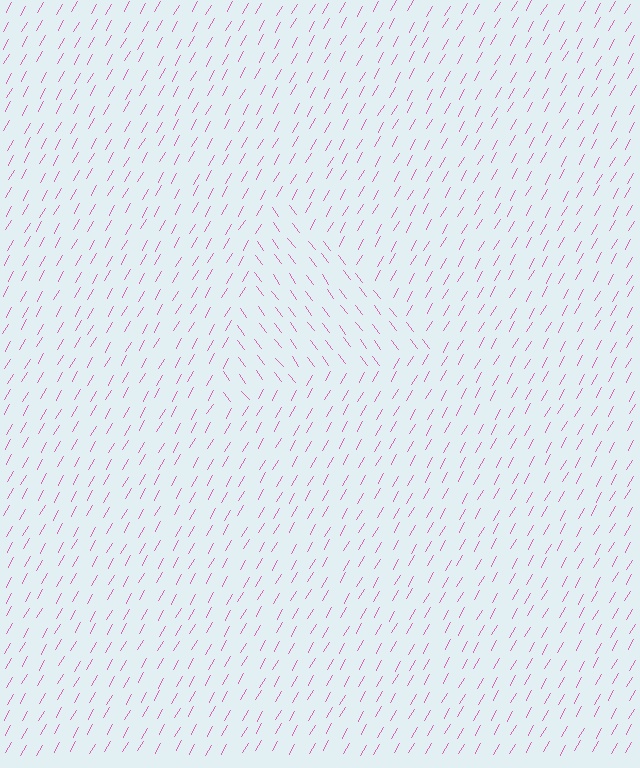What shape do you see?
I see a triangle.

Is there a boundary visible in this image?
Yes, there is a texture boundary formed by a change in line orientation.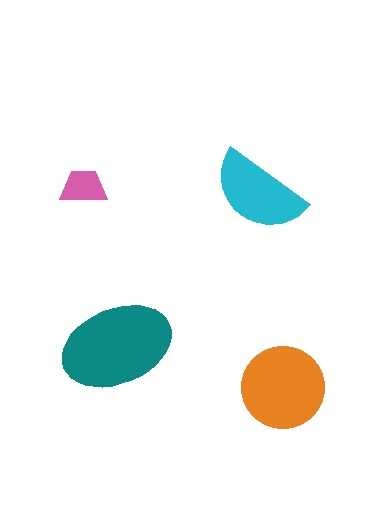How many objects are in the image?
There are 4 objects in the image.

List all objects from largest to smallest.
The teal ellipse, the orange circle, the cyan semicircle, the pink trapezoid.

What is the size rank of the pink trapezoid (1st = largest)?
4th.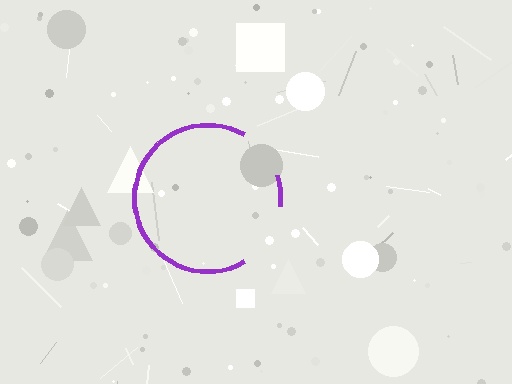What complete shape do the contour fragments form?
The contour fragments form a circle.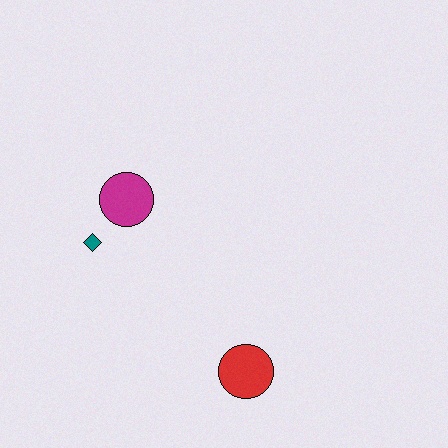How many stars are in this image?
There are no stars.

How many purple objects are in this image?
There are no purple objects.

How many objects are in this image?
There are 3 objects.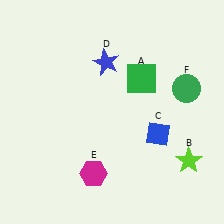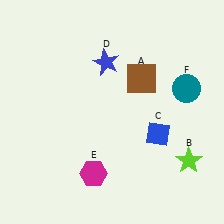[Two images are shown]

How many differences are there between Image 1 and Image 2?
There are 2 differences between the two images.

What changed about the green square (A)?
In Image 1, A is green. In Image 2, it changed to brown.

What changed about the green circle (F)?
In Image 1, F is green. In Image 2, it changed to teal.